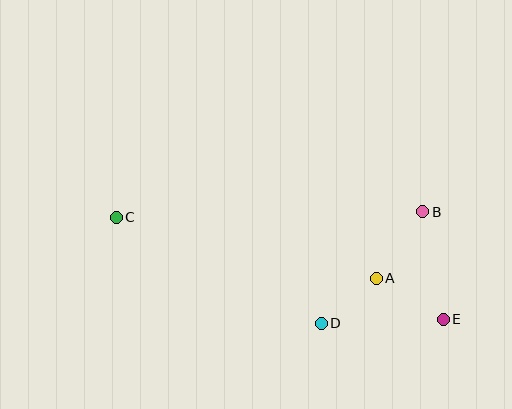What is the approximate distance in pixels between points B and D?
The distance between B and D is approximately 151 pixels.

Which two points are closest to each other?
Points A and D are closest to each other.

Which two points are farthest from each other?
Points C and E are farthest from each other.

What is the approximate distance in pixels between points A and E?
The distance between A and E is approximately 78 pixels.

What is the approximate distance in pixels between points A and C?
The distance between A and C is approximately 267 pixels.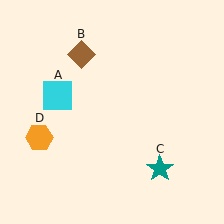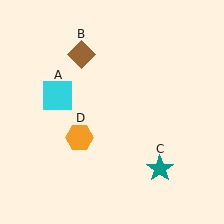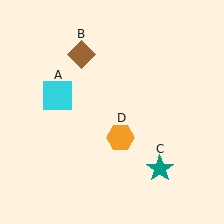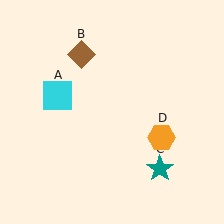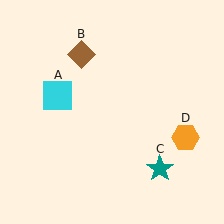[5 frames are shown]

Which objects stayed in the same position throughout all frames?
Cyan square (object A) and brown diamond (object B) and teal star (object C) remained stationary.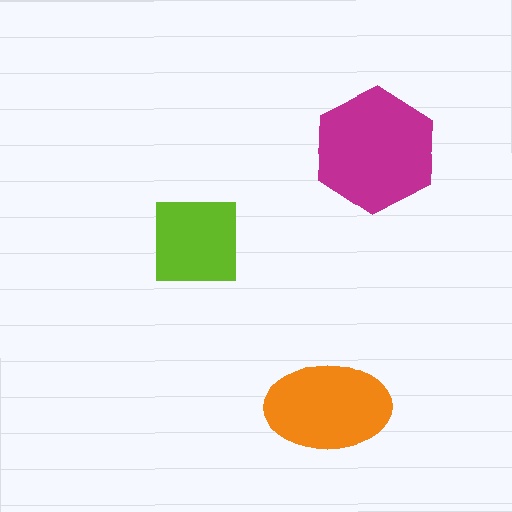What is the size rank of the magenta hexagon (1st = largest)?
1st.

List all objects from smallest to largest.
The lime square, the orange ellipse, the magenta hexagon.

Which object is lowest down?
The orange ellipse is bottommost.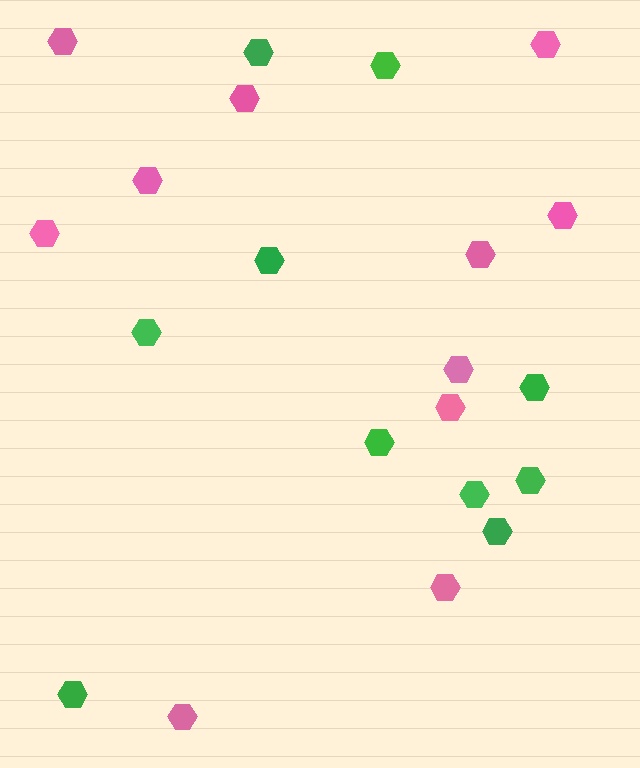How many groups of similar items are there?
There are 2 groups: one group of pink hexagons (11) and one group of green hexagons (10).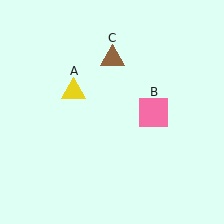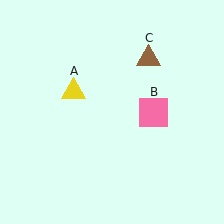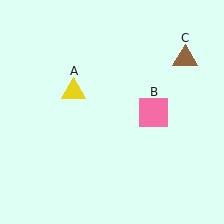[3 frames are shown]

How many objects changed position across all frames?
1 object changed position: brown triangle (object C).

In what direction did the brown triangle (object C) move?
The brown triangle (object C) moved right.